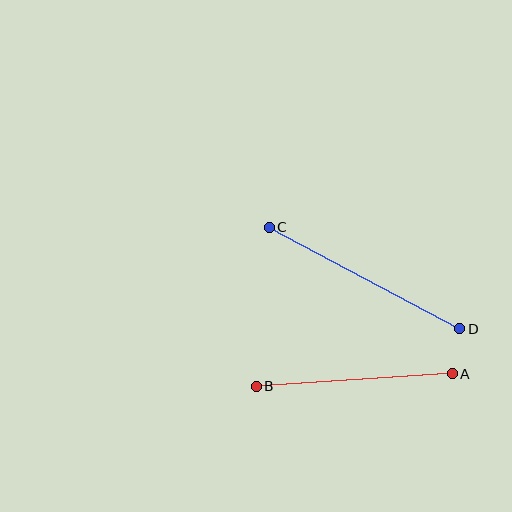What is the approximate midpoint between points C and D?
The midpoint is at approximately (364, 278) pixels.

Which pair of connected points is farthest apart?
Points C and D are farthest apart.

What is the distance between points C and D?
The distance is approximately 216 pixels.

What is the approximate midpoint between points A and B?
The midpoint is at approximately (354, 380) pixels.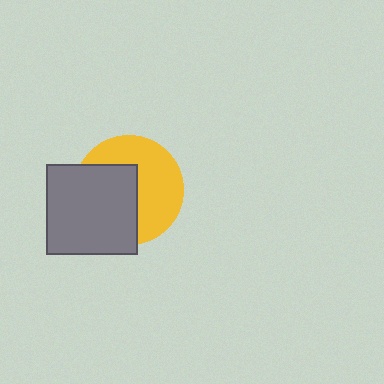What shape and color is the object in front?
The object in front is a gray rectangle.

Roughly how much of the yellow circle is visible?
About half of it is visible (roughly 53%).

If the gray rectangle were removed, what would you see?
You would see the complete yellow circle.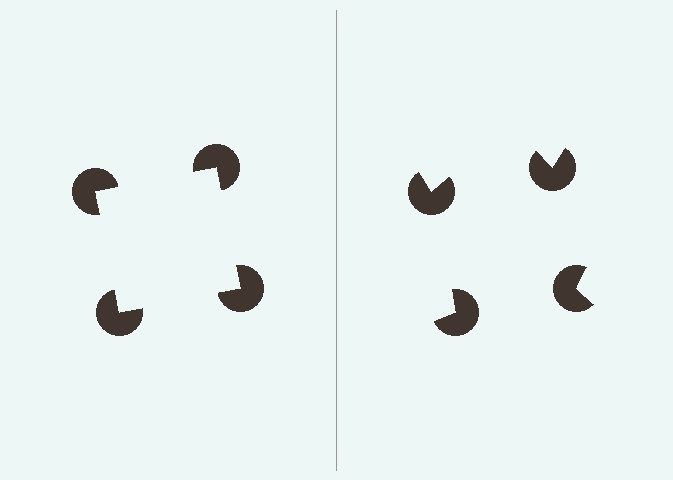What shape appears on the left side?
An illusory square.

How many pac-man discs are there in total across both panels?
8 — 4 on each side.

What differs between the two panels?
The pac-man discs are positioned identically on both sides; only the wedge orientations differ. On the left they align to a square; on the right they are misaligned.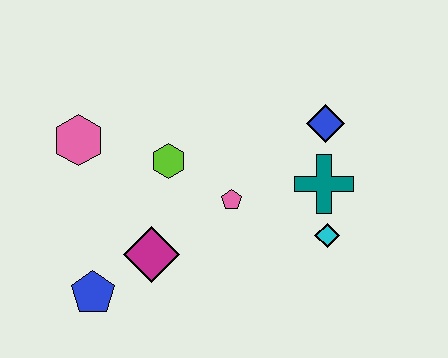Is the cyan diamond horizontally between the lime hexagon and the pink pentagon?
No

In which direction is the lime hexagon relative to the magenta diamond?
The lime hexagon is above the magenta diamond.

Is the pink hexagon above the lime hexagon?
Yes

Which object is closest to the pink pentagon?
The lime hexagon is closest to the pink pentagon.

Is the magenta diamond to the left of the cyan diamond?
Yes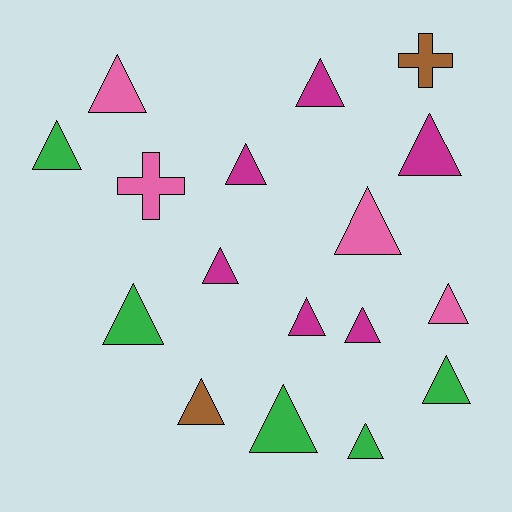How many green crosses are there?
There are no green crosses.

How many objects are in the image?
There are 17 objects.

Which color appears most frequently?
Magenta, with 6 objects.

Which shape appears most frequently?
Triangle, with 15 objects.